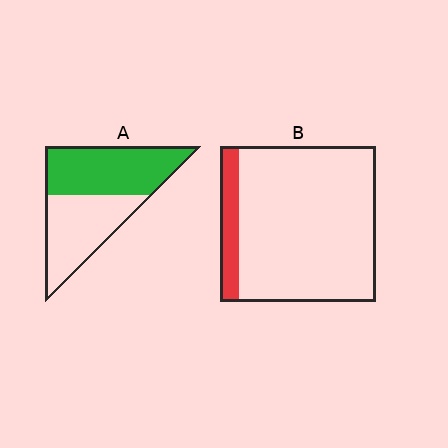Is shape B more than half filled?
No.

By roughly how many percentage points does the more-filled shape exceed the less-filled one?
By roughly 40 percentage points (A over B).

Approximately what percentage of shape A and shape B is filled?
A is approximately 55% and B is approximately 10%.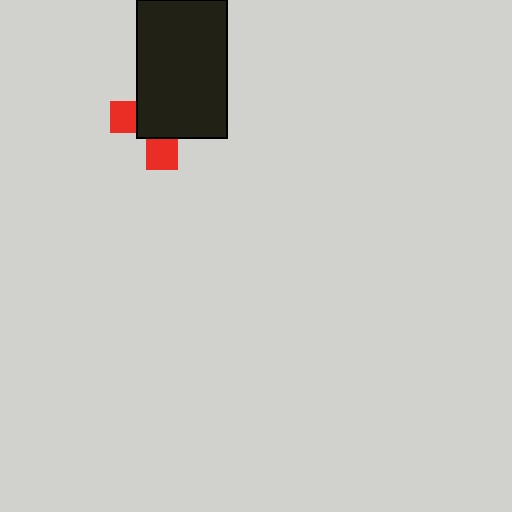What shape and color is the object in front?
The object in front is a black rectangle.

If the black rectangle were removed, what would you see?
You would see the complete red cross.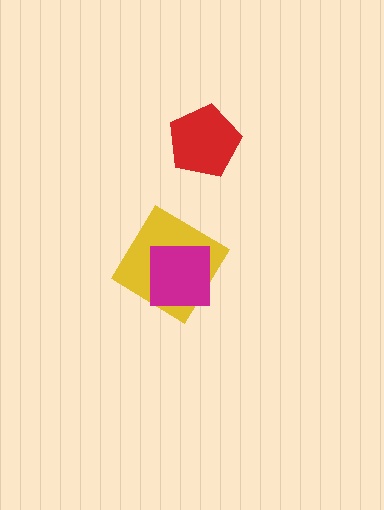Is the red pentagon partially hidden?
No, no other shape covers it.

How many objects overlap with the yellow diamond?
1 object overlaps with the yellow diamond.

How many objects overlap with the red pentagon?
0 objects overlap with the red pentagon.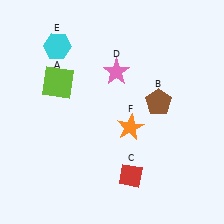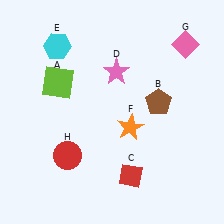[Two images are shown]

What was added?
A pink diamond (G), a red circle (H) were added in Image 2.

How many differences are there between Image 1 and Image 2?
There are 2 differences between the two images.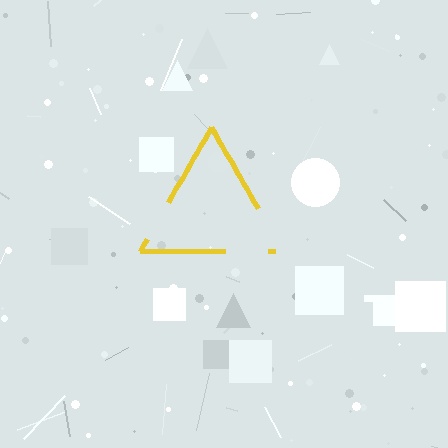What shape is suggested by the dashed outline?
The dashed outline suggests a triangle.